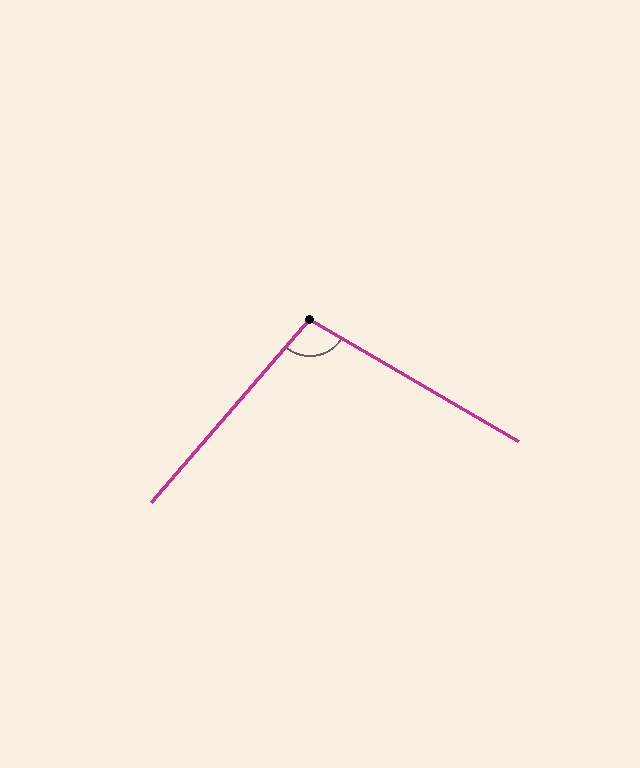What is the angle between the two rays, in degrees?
Approximately 101 degrees.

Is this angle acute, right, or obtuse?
It is obtuse.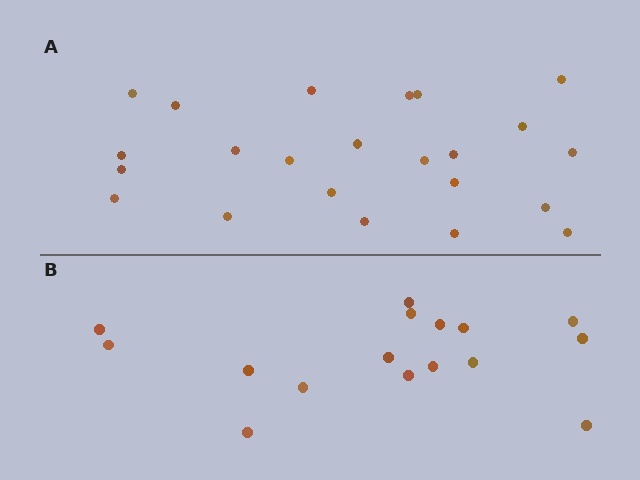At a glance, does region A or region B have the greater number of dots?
Region A (the top region) has more dots.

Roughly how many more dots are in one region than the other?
Region A has roughly 8 or so more dots than region B.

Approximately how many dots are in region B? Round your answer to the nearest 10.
About 20 dots. (The exact count is 16, which rounds to 20.)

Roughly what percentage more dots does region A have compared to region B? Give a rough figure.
About 45% more.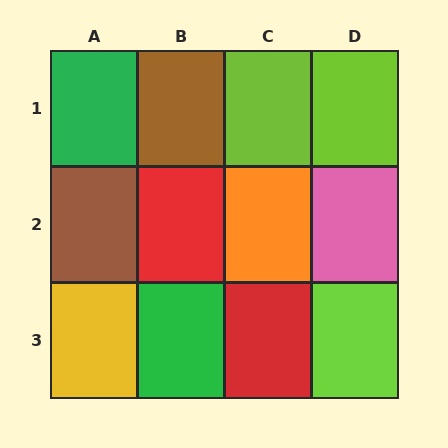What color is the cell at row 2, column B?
Red.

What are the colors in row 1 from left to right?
Green, brown, lime, lime.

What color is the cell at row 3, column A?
Yellow.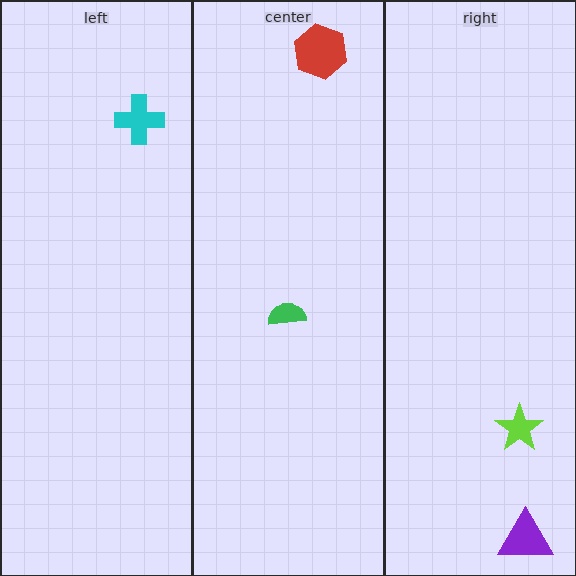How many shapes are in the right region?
2.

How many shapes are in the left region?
1.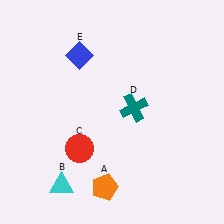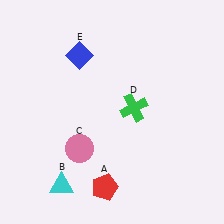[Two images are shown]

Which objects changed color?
A changed from orange to red. C changed from red to pink. D changed from teal to green.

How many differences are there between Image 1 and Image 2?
There are 3 differences between the two images.